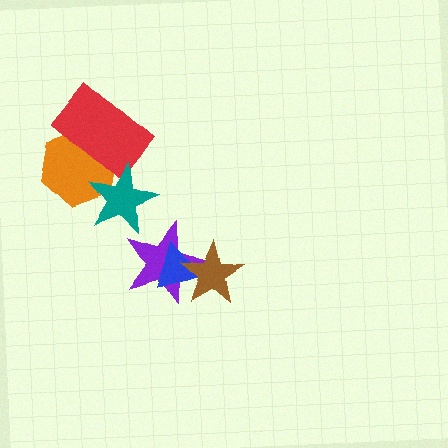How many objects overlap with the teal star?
2 objects overlap with the teal star.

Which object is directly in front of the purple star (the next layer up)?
The blue triangle is directly in front of the purple star.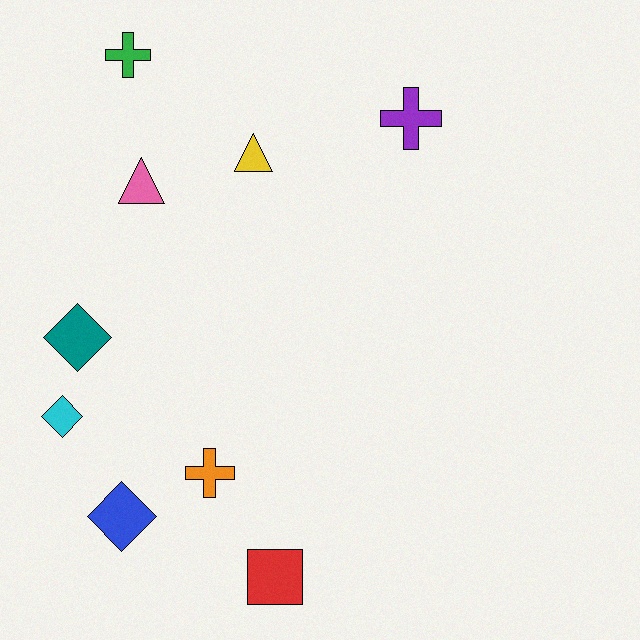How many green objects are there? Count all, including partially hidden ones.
There is 1 green object.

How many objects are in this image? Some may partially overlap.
There are 9 objects.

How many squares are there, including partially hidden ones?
There is 1 square.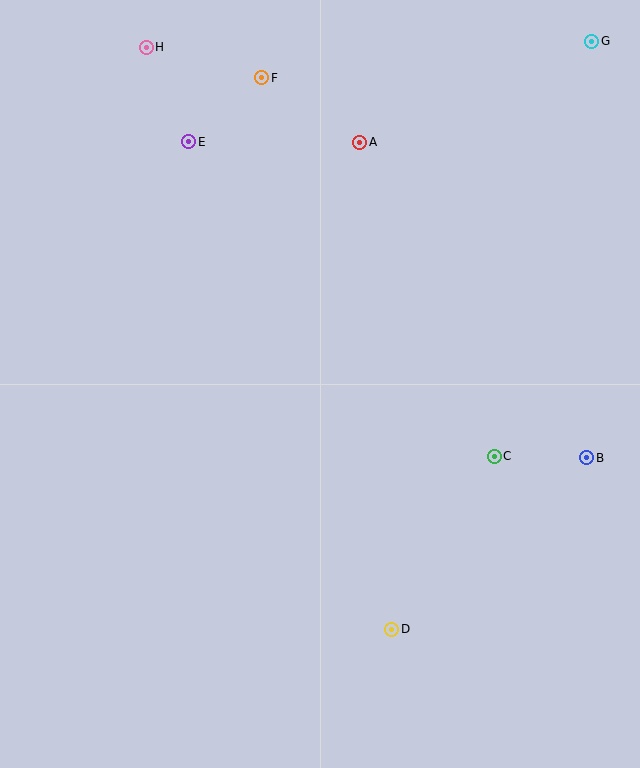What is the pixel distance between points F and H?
The distance between F and H is 120 pixels.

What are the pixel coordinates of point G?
Point G is at (592, 41).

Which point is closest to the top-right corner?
Point G is closest to the top-right corner.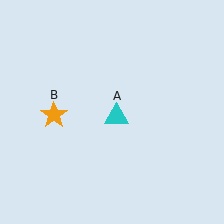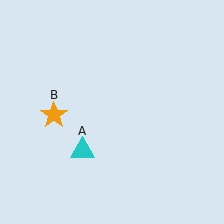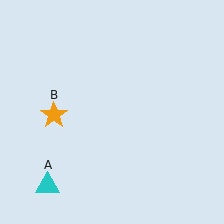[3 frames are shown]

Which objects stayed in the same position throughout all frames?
Orange star (object B) remained stationary.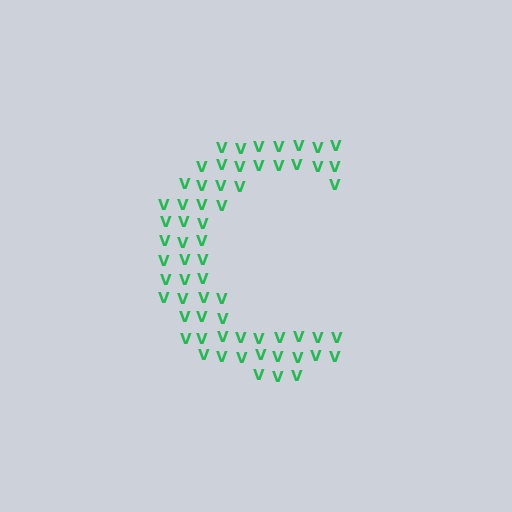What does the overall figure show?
The overall figure shows the letter C.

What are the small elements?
The small elements are letter V's.